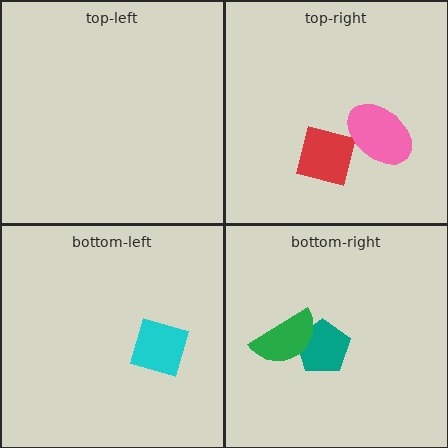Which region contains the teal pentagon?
The bottom-right region.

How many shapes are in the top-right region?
2.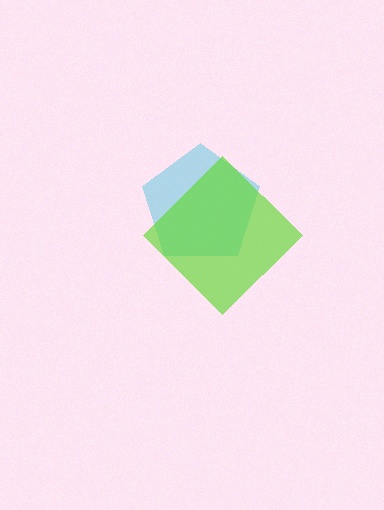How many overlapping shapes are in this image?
There are 2 overlapping shapes in the image.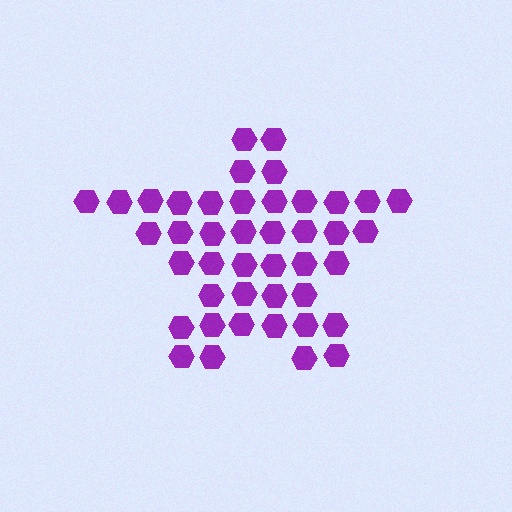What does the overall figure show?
The overall figure shows a star.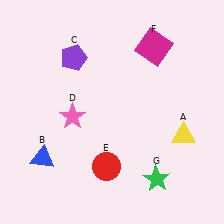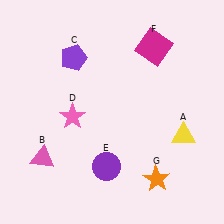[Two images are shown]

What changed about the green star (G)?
In Image 1, G is green. In Image 2, it changed to orange.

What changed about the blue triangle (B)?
In Image 1, B is blue. In Image 2, it changed to pink.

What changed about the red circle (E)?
In Image 1, E is red. In Image 2, it changed to purple.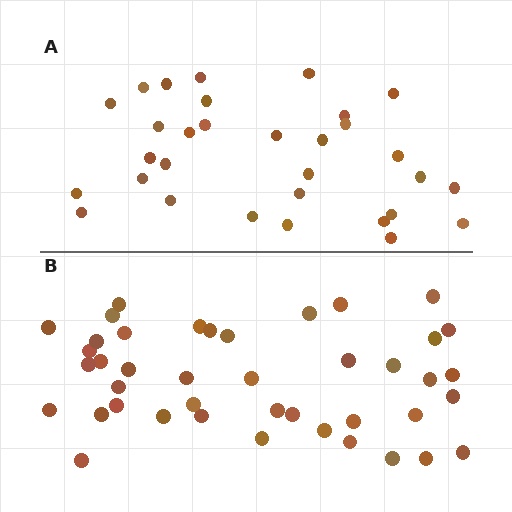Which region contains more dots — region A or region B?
Region B (the bottom region) has more dots.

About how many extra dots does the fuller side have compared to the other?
Region B has roughly 12 or so more dots than region A.